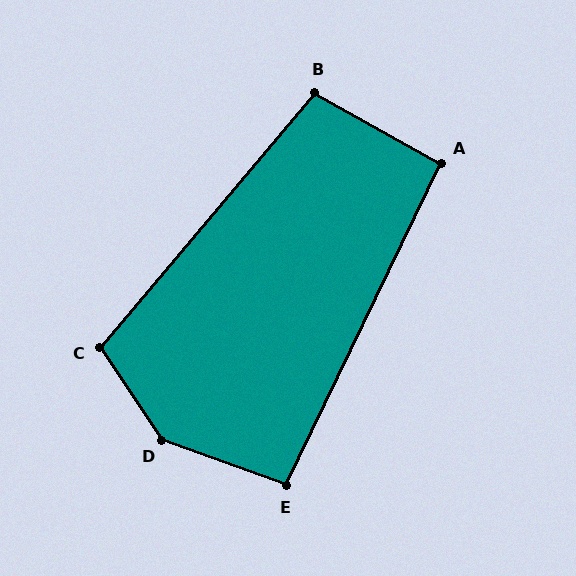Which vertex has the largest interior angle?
D, at approximately 144 degrees.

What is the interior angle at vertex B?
Approximately 101 degrees (obtuse).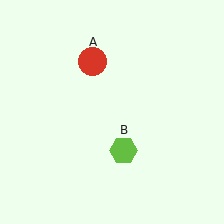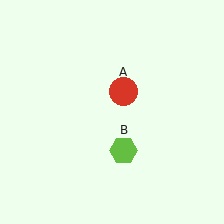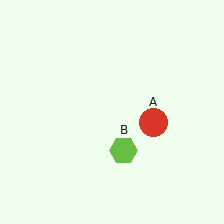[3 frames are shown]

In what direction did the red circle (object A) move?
The red circle (object A) moved down and to the right.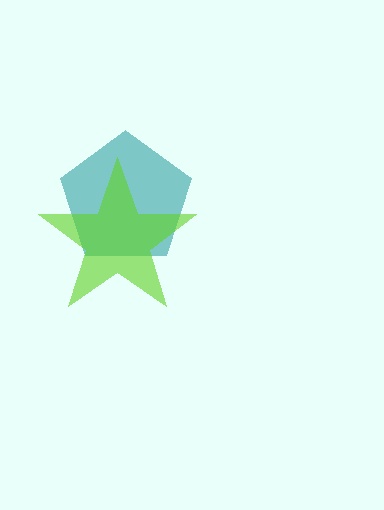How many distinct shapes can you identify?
There are 2 distinct shapes: a teal pentagon, a lime star.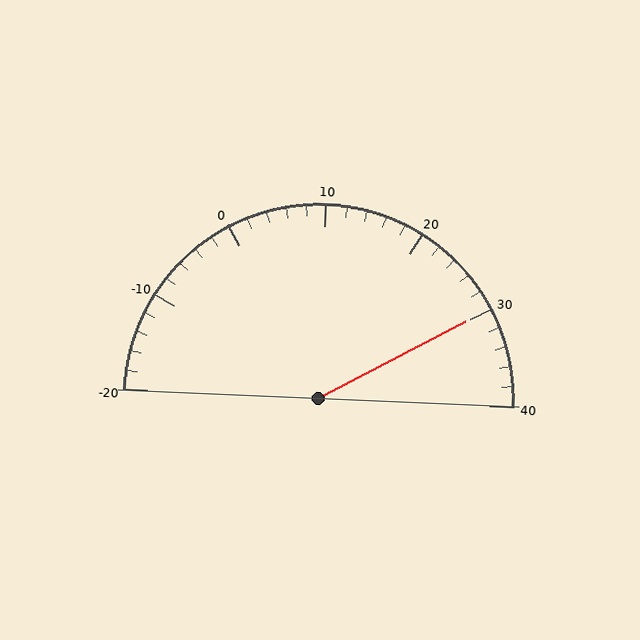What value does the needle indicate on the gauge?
The needle indicates approximately 30.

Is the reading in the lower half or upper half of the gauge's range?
The reading is in the upper half of the range (-20 to 40).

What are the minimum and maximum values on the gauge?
The gauge ranges from -20 to 40.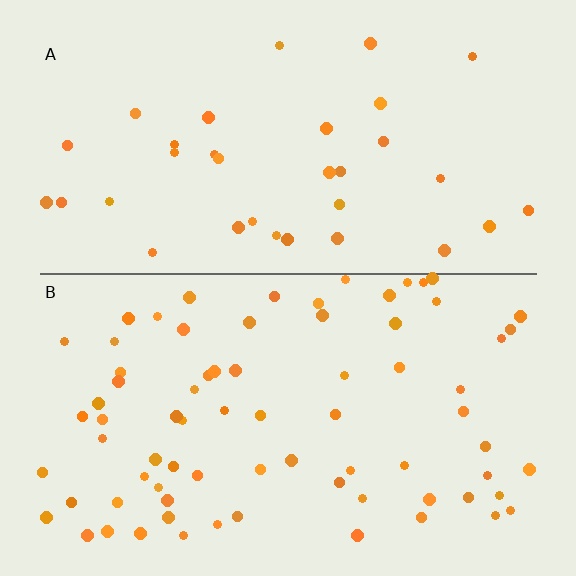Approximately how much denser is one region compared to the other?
Approximately 2.2× — region B over region A.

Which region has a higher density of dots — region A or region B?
B (the bottom).